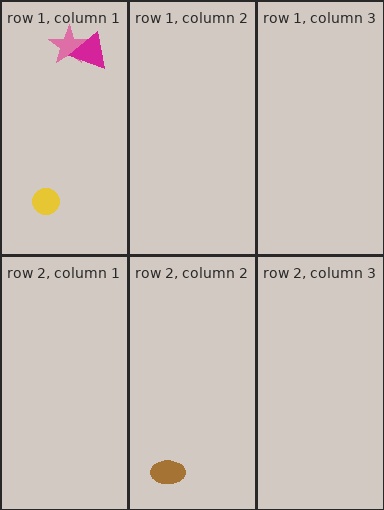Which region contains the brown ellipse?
The row 2, column 2 region.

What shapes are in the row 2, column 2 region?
The brown ellipse.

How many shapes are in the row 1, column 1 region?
3.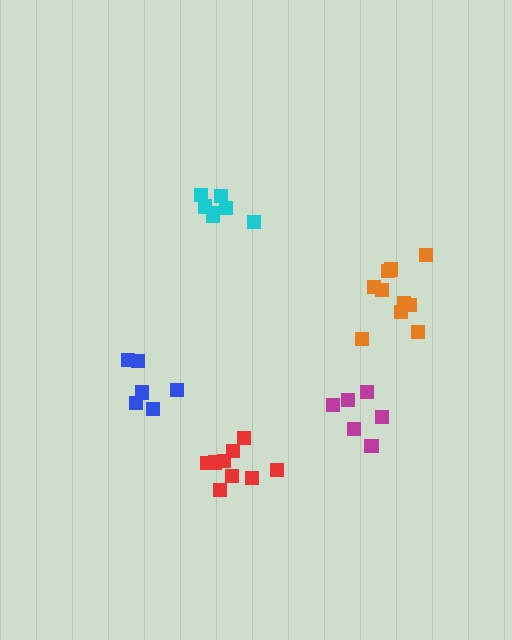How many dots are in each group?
Group 1: 7 dots, Group 2: 10 dots, Group 3: 6 dots, Group 4: 9 dots, Group 5: 6 dots (38 total).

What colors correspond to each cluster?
The clusters are colored: cyan, orange, blue, red, magenta.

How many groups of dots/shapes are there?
There are 5 groups.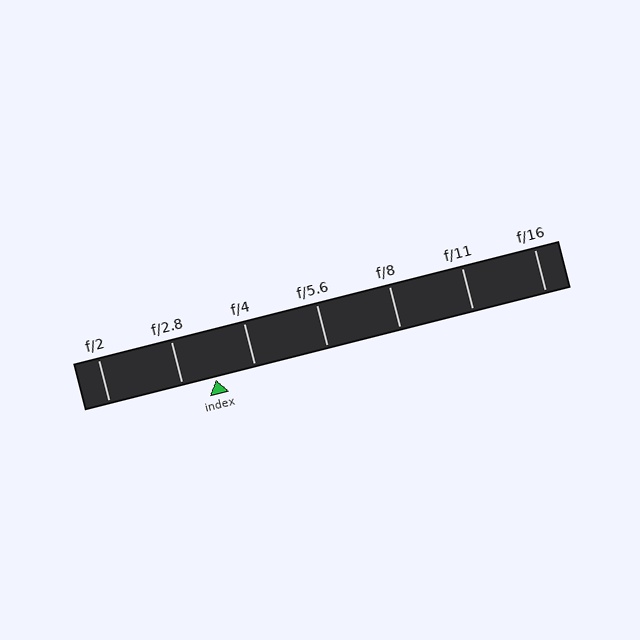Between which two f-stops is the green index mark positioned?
The index mark is between f/2.8 and f/4.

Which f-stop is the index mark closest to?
The index mark is closest to f/2.8.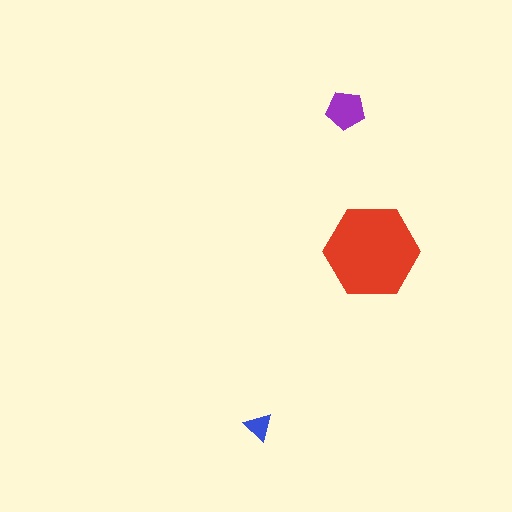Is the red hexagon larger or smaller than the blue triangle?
Larger.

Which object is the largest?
The red hexagon.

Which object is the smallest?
The blue triangle.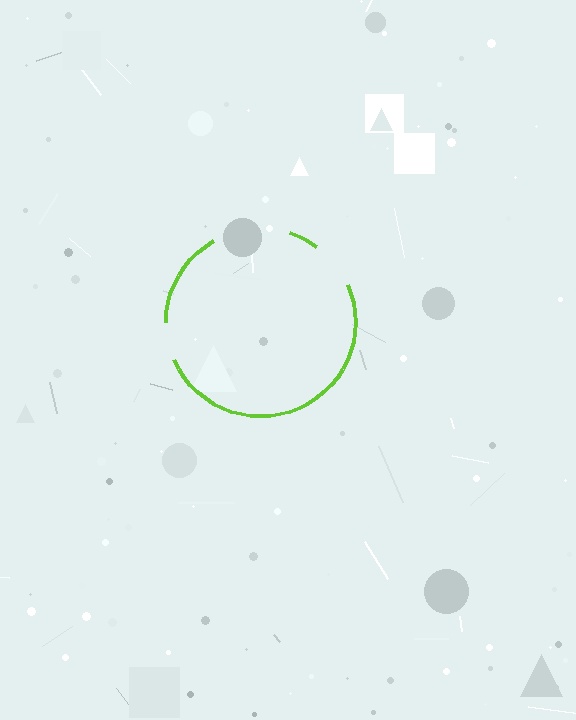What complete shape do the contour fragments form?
The contour fragments form a circle.